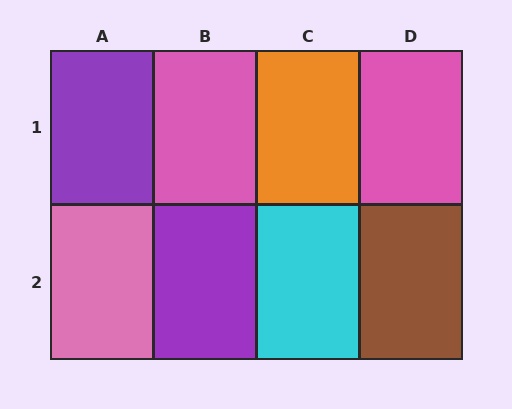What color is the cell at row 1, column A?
Purple.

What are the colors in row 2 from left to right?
Pink, purple, cyan, brown.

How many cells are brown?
1 cell is brown.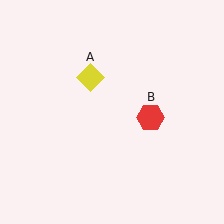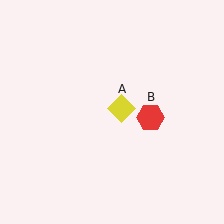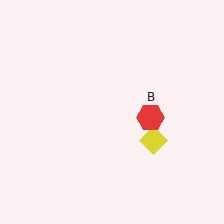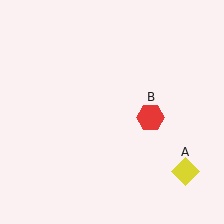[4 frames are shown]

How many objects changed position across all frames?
1 object changed position: yellow diamond (object A).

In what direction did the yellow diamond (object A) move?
The yellow diamond (object A) moved down and to the right.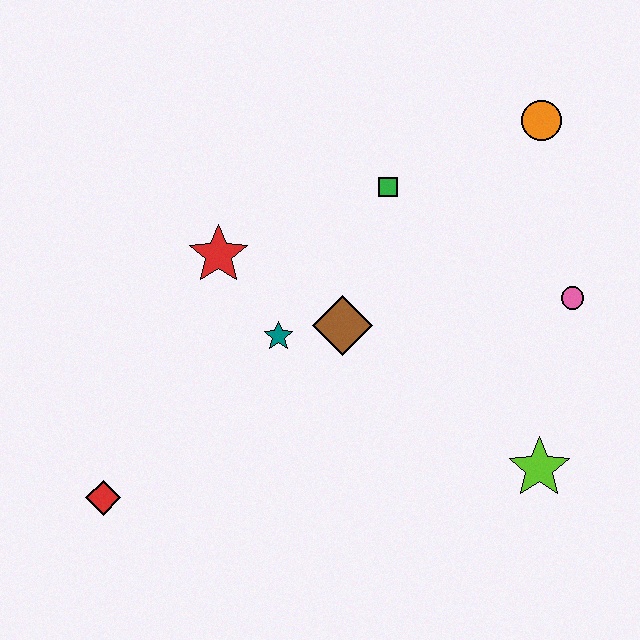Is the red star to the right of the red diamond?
Yes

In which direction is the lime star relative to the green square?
The lime star is below the green square.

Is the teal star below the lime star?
No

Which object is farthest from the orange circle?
The red diamond is farthest from the orange circle.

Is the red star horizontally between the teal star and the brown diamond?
No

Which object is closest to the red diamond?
The teal star is closest to the red diamond.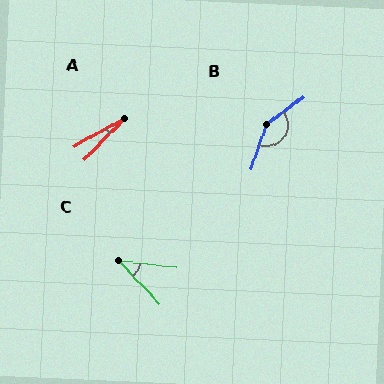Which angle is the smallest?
A, at approximately 17 degrees.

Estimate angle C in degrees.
Approximately 40 degrees.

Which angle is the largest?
B, at approximately 145 degrees.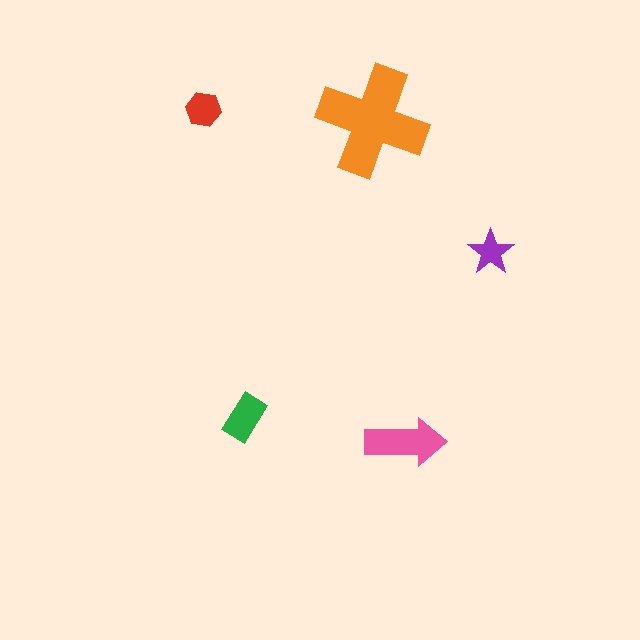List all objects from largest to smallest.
The orange cross, the pink arrow, the green rectangle, the red hexagon, the purple star.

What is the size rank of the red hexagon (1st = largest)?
4th.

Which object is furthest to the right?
The purple star is rightmost.